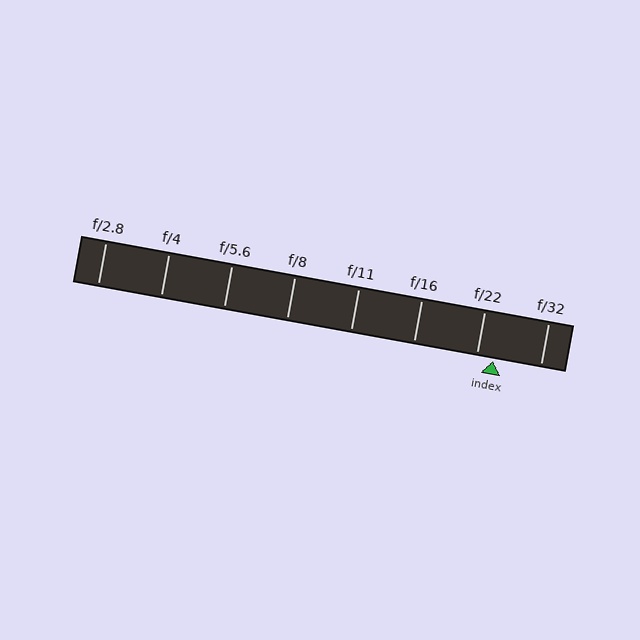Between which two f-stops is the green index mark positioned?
The index mark is between f/22 and f/32.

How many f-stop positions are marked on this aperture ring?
There are 8 f-stop positions marked.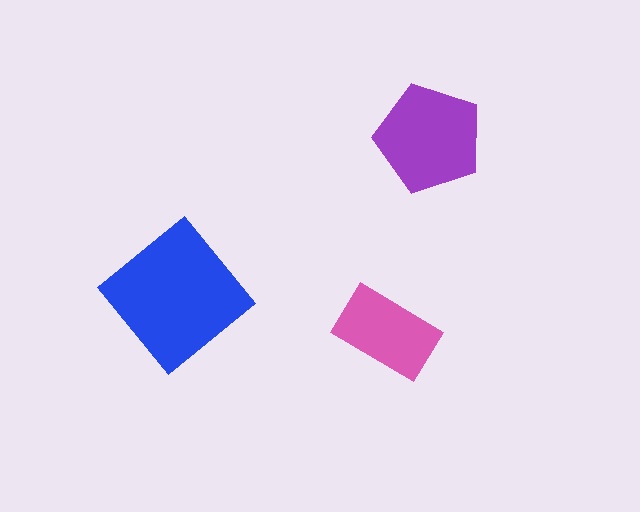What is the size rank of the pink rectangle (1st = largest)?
3rd.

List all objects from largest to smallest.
The blue diamond, the purple pentagon, the pink rectangle.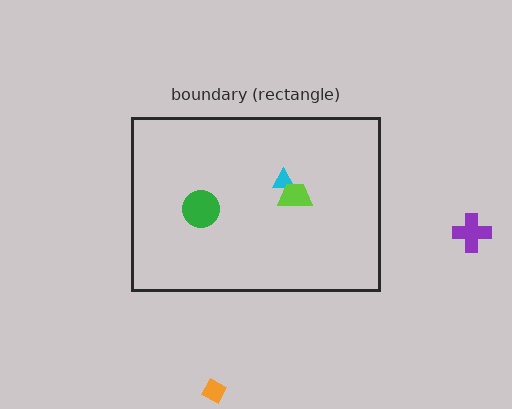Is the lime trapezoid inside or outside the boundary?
Inside.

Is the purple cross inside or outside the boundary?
Outside.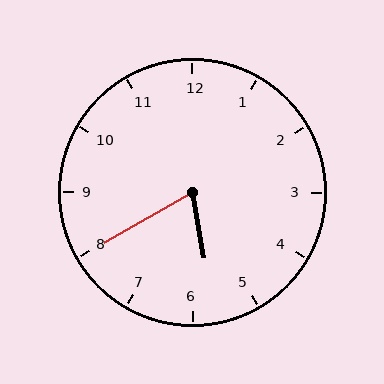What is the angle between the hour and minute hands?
Approximately 70 degrees.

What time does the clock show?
5:40.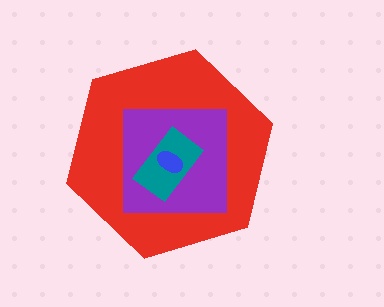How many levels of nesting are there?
4.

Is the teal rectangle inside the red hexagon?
Yes.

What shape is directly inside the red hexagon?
The purple square.